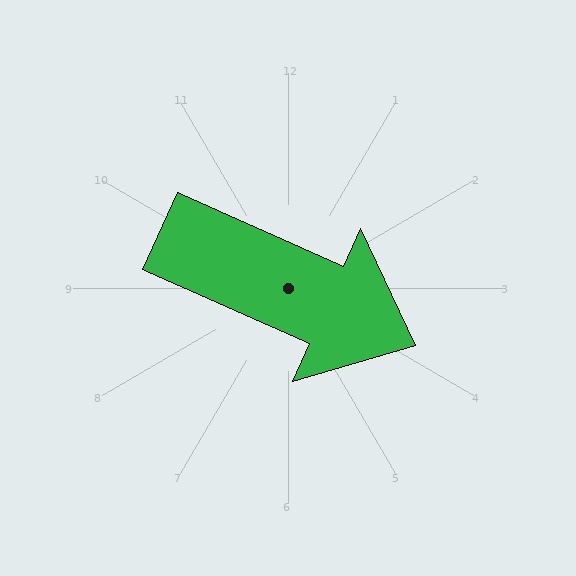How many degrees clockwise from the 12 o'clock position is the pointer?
Approximately 114 degrees.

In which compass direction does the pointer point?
Southeast.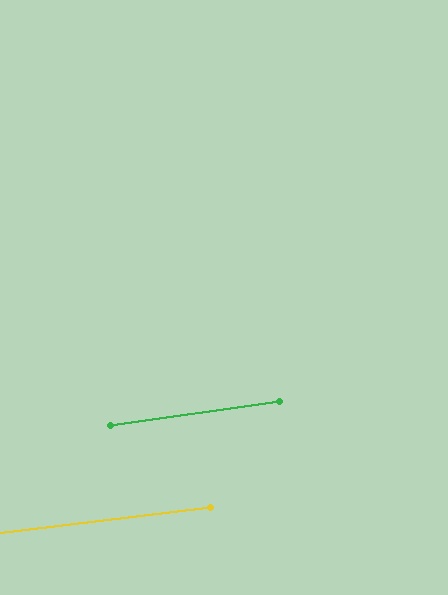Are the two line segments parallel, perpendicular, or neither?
Parallel — their directions differ by only 1.0°.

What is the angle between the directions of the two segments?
Approximately 1 degree.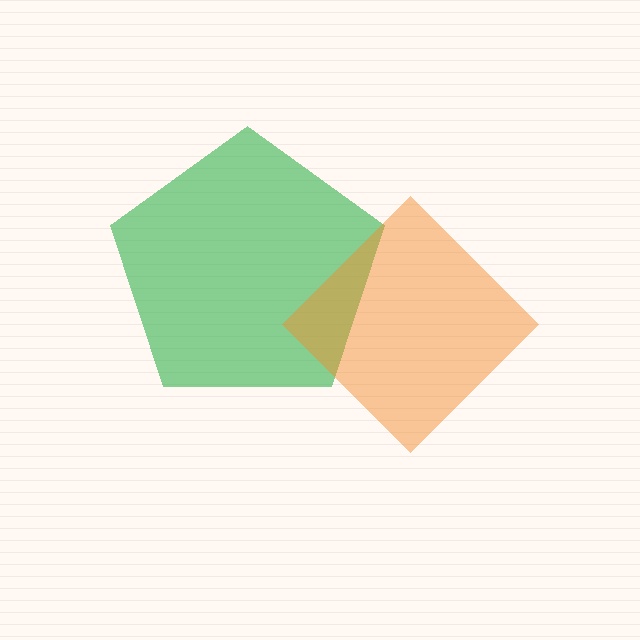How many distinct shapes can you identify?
There are 2 distinct shapes: a green pentagon, an orange diamond.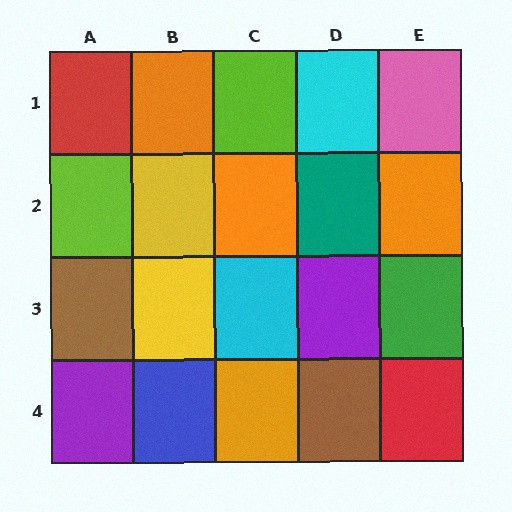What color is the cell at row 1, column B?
Orange.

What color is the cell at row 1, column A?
Red.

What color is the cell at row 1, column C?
Lime.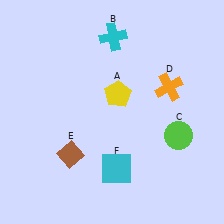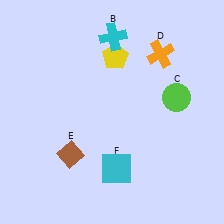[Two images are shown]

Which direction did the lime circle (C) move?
The lime circle (C) moved up.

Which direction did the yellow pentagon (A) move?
The yellow pentagon (A) moved up.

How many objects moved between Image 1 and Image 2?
3 objects moved between the two images.